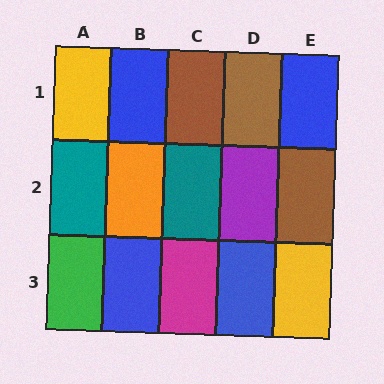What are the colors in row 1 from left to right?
Yellow, blue, brown, brown, blue.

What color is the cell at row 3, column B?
Blue.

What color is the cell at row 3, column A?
Green.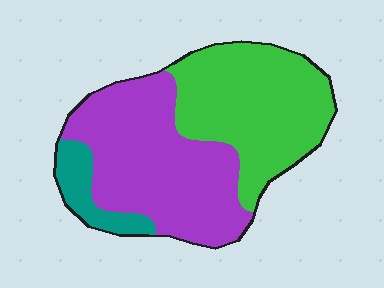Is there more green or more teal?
Green.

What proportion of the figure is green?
Green covers roughly 40% of the figure.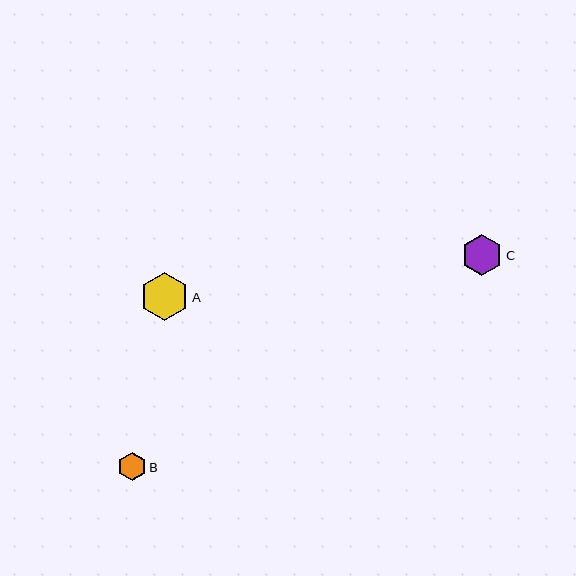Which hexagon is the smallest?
Hexagon B is the smallest with a size of approximately 29 pixels.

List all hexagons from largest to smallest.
From largest to smallest: A, C, B.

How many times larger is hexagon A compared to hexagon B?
Hexagon A is approximately 1.7 times the size of hexagon B.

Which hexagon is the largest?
Hexagon A is the largest with a size of approximately 49 pixels.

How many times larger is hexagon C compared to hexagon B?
Hexagon C is approximately 1.4 times the size of hexagon B.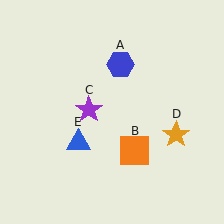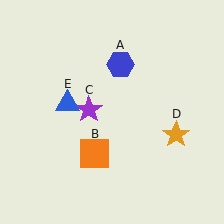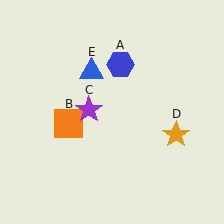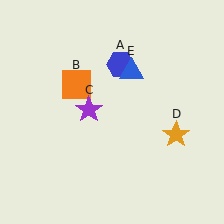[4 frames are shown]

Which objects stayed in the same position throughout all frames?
Blue hexagon (object A) and purple star (object C) and orange star (object D) remained stationary.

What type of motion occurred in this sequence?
The orange square (object B), blue triangle (object E) rotated clockwise around the center of the scene.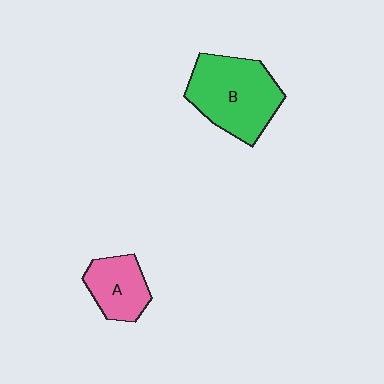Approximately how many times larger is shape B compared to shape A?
Approximately 1.8 times.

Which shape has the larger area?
Shape B (green).